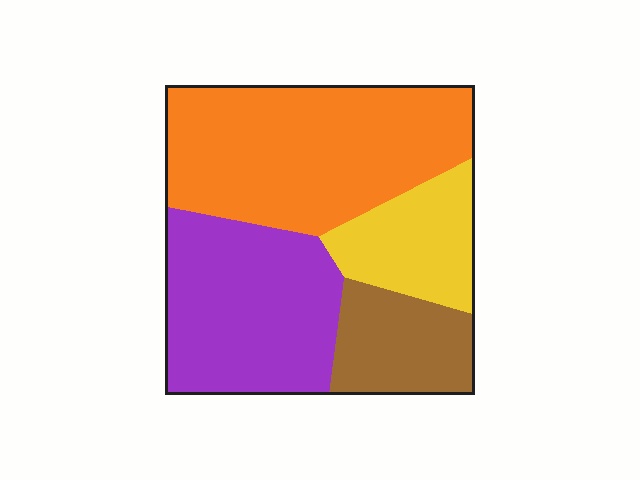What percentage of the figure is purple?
Purple takes up between a sixth and a third of the figure.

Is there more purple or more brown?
Purple.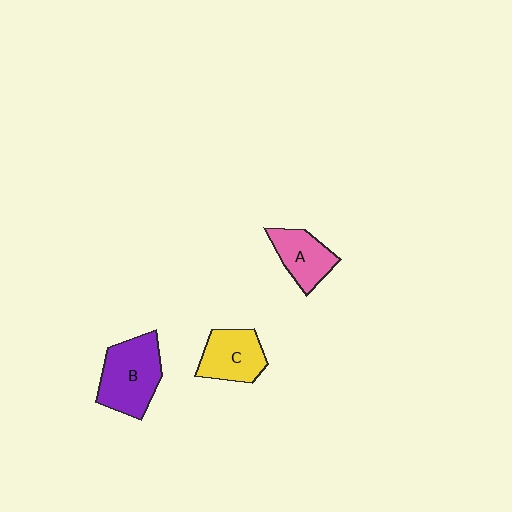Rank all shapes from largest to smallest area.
From largest to smallest: B (purple), C (yellow), A (pink).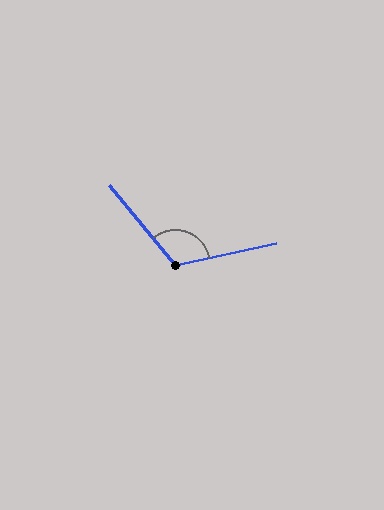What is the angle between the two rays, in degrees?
Approximately 118 degrees.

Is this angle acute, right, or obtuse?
It is obtuse.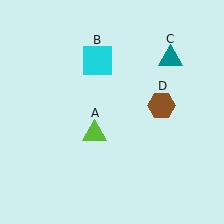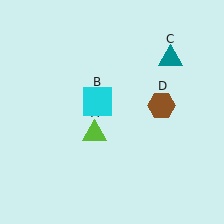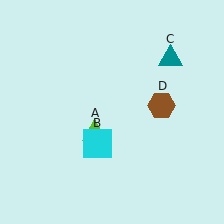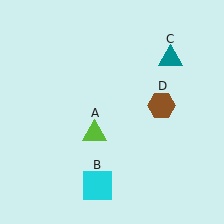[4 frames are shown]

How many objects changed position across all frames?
1 object changed position: cyan square (object B).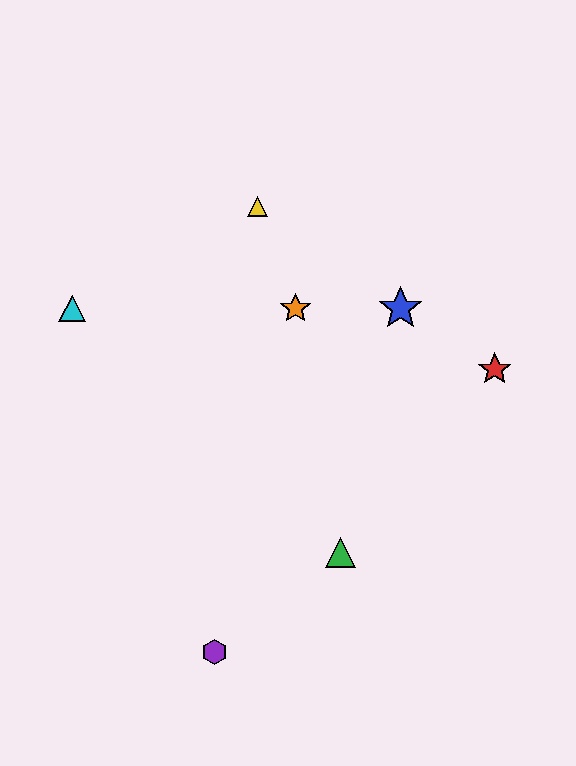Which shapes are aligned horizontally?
The blue star, the orange star, the cyan triangle are aligned horizontally.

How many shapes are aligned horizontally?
3 shapes (the blue star, the orange star, the cyan triangle) are aligned horizontally.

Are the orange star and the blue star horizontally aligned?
Yes, both are at y≈308.